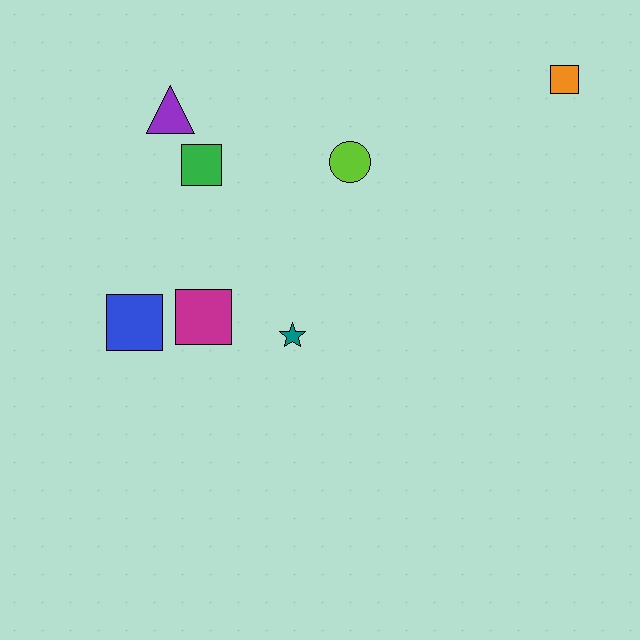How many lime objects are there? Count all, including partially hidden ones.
There is 1 lime object.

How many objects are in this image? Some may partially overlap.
There are 7 objects.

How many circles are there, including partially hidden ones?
There is 1 circle.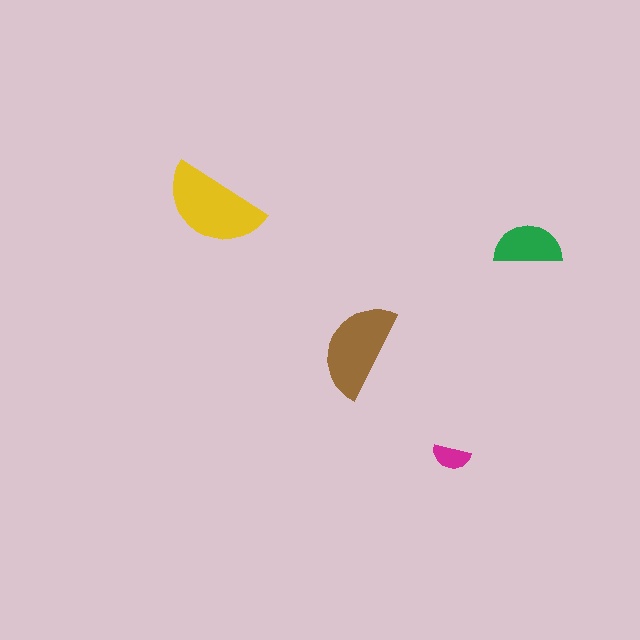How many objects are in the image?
There are 4 objects in the image.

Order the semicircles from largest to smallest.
the yellow one, the brown one, the green one, the magenta one.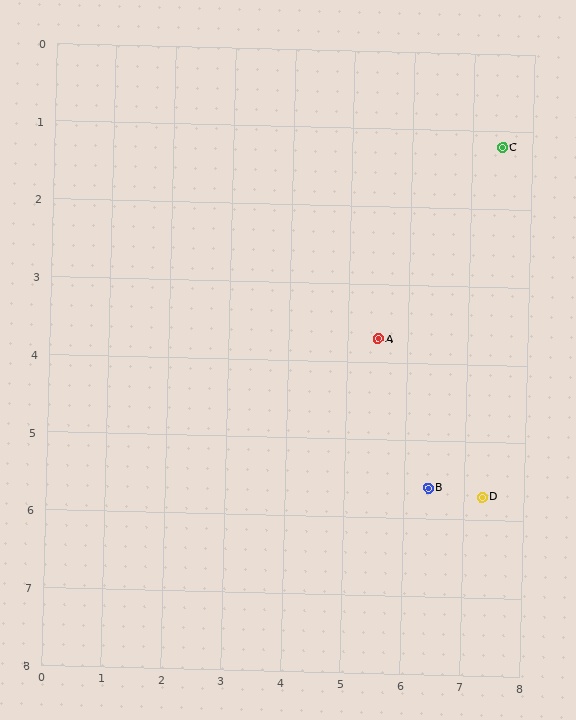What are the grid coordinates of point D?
Point D is at approximately (7.3, 5.7).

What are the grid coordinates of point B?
Point B is at approximately (6.4, 5.6).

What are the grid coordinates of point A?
Point A is at approximately (5.5, 3.7).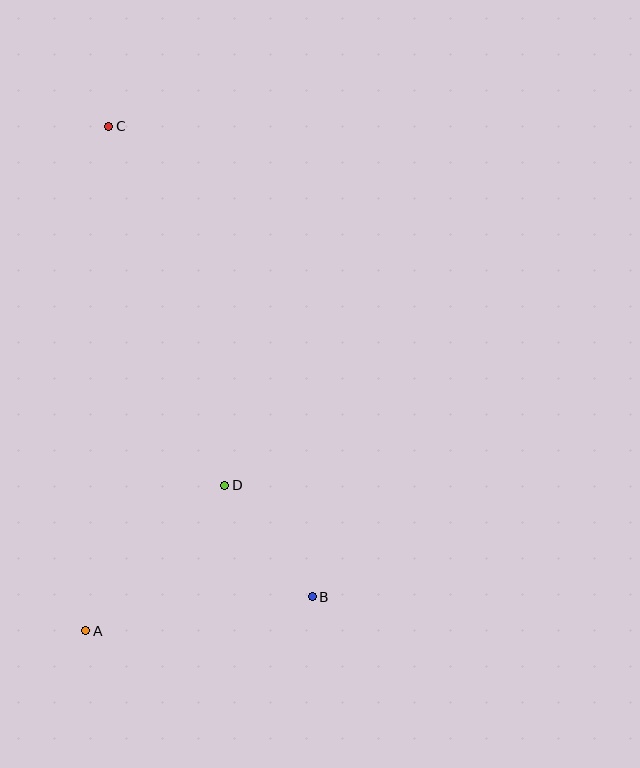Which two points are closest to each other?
Points B and D are closest to each other.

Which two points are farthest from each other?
Points B and C are farthest from each other.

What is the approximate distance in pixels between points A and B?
The distance between A and B is approximately 229 pixels.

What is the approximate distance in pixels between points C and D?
The distance between C and D is approximately 377 pixels.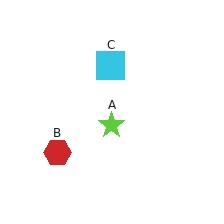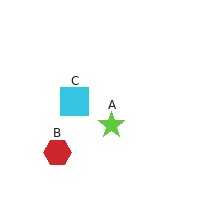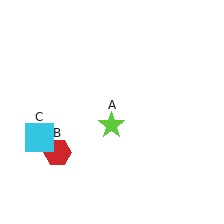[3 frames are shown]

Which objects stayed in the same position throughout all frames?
Lime star (object A) and red hexagon (object B) remained stationary.